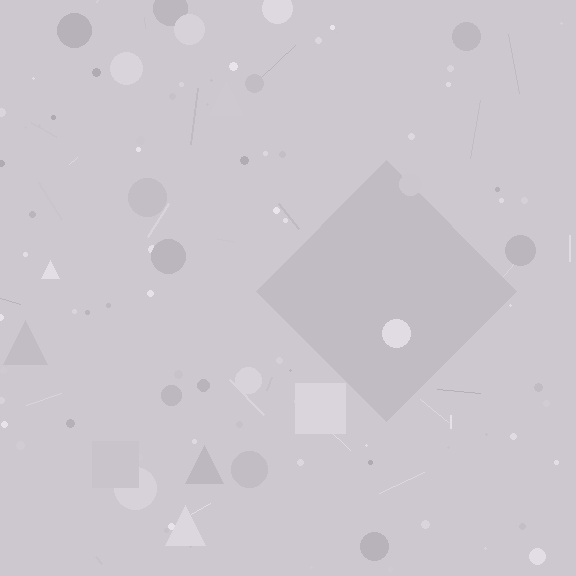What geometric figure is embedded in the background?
A diamond is embedded in the background.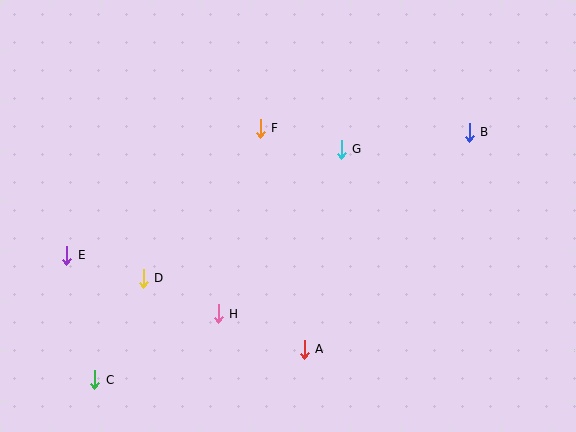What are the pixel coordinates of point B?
Point B is at (469, 132).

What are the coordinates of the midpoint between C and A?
The midpoint between C and A is at (200, 364).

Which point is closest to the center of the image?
Point G at (341, 149) is closest to the center.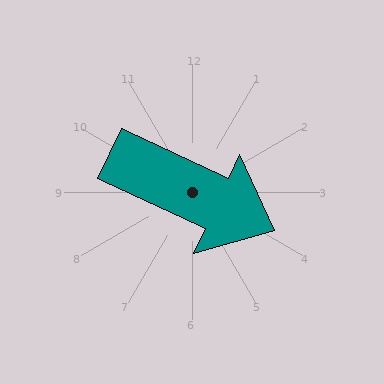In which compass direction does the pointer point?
Southeast.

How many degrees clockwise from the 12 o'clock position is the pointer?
Approximately 115 degrees.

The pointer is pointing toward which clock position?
Roughly 4 o'clock.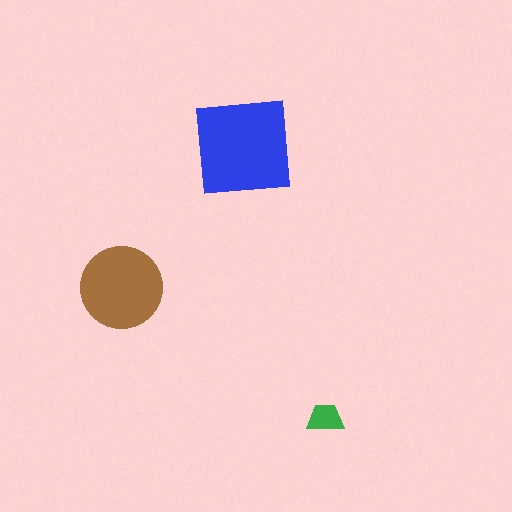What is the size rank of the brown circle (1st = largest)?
2nd.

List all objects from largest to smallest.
The blue square, the brown circle, the green trapezoid.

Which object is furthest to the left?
The brown circle is leftmost.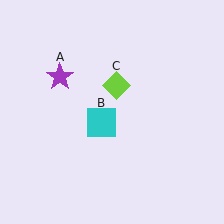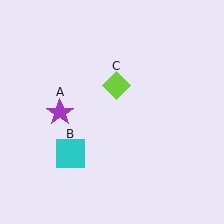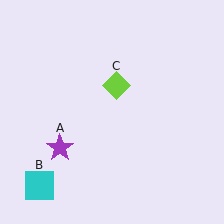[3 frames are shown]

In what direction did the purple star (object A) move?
The purple star (object A) moved down.